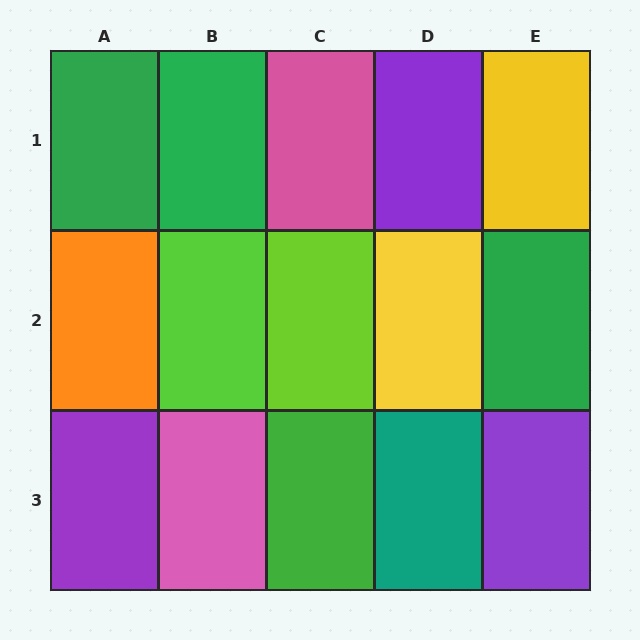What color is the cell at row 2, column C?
Lime.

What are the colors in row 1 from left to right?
Green, green, pink, purple, yellow.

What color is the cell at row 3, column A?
Purple.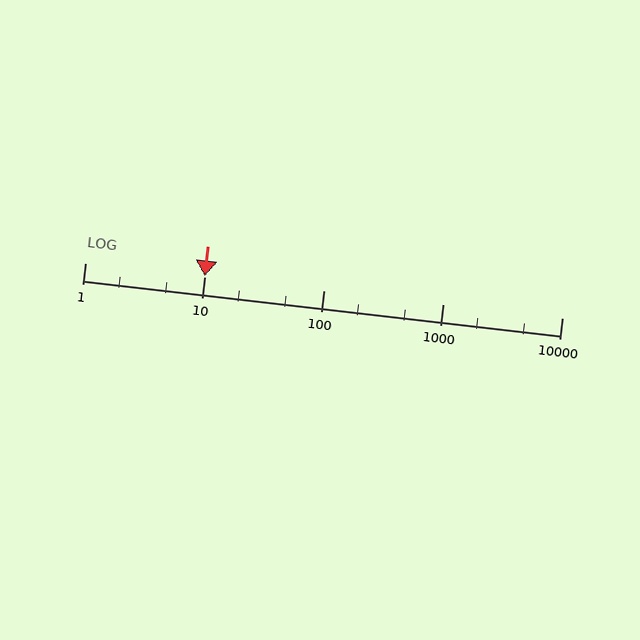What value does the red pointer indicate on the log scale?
The pointer indicates approximately 10.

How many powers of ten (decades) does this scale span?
The scale spans 4 decades, from 1 to 10000.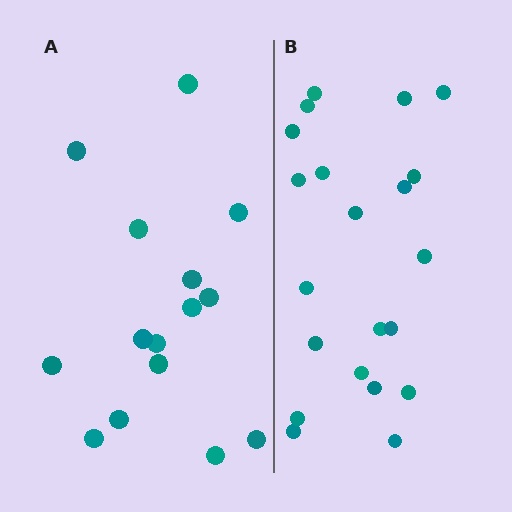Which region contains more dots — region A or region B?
Region B (the right region) has more dots.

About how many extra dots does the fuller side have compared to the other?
Region B has about 6 more dots than region A.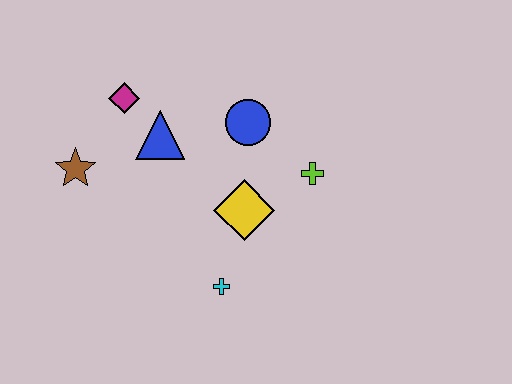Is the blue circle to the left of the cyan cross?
No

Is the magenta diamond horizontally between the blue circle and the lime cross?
No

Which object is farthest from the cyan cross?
The magenta diamond is farthest from the cyan cross.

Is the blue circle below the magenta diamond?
Yes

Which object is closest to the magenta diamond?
The blue triangle is closest to the magenta diamond.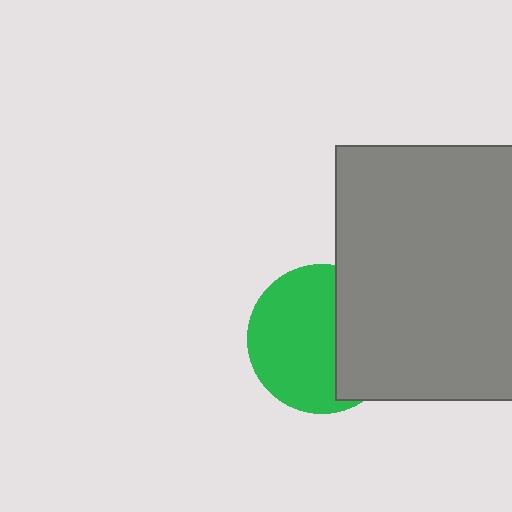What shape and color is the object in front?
The object in front is a gray rectangle.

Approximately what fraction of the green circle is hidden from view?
Roughly 38% of the green circle is hidden behind the gray rectangle.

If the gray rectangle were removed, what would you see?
You would see the complete green circle.